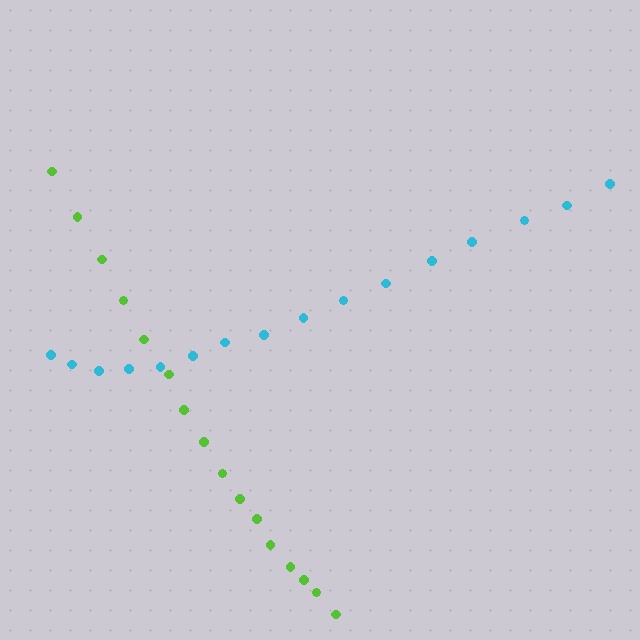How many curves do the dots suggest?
There are 2 distinct paths.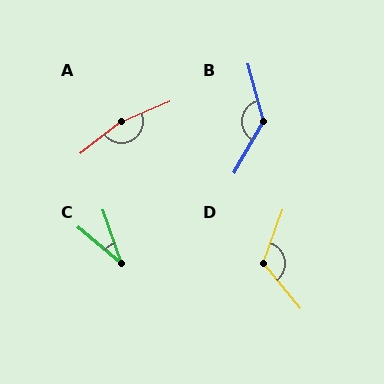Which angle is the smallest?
C, at approximately 32 degrees.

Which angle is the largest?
A, at approximately 164 degrees.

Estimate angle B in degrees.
Approximately 135 degrees.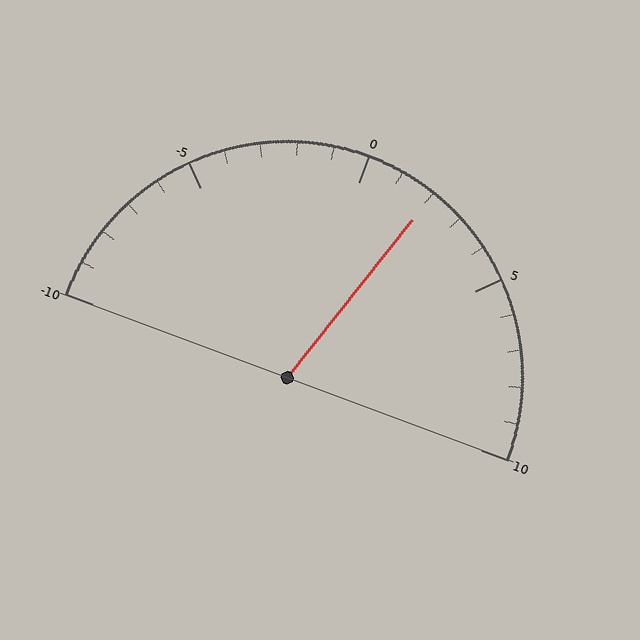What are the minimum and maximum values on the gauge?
The gauge ranges from -10 to 10.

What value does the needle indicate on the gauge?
The needle indicates approximately 2.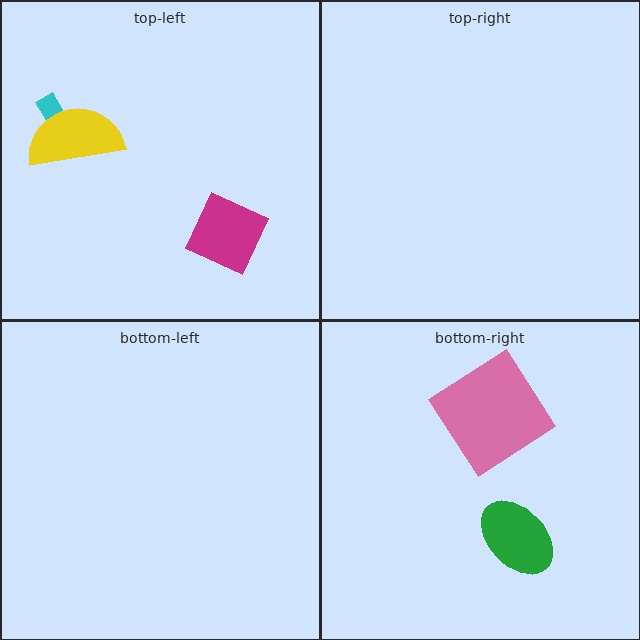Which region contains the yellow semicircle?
The top-left region.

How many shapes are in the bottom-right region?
2.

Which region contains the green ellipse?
The bottom-right region.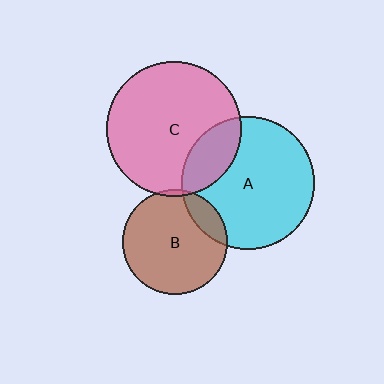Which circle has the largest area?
Circle C (pink).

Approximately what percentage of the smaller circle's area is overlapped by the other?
Approximately 15%.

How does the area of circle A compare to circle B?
Approximately 1.6 times.